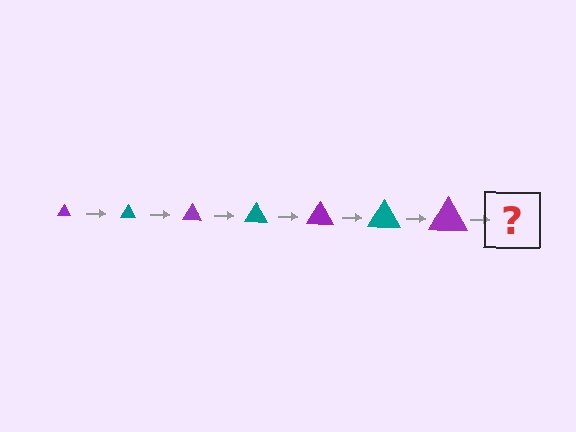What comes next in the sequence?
The next element should be a teal triangle, larger than the previous one.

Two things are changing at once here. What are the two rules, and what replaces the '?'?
The two rules are that the triangle grows larger each step and the color cycles through purple and teal. The '?' should be a teal triangle, larger than the previous one.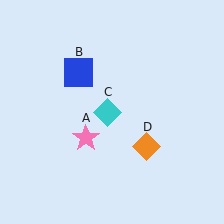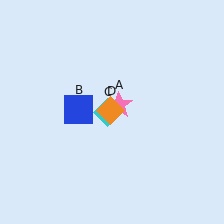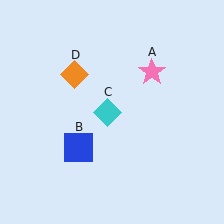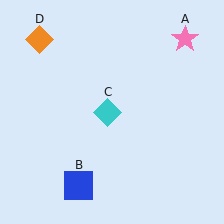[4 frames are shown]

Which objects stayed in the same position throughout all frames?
Cyan diamond (object C) remained stationary.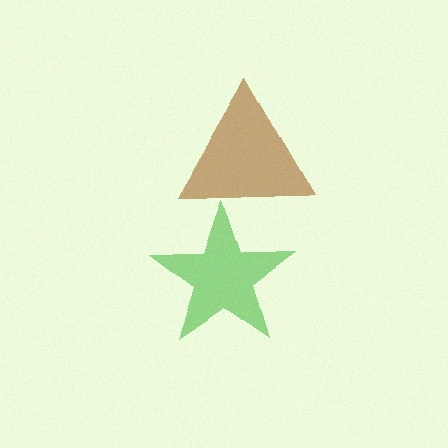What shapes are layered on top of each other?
The layered shapes are: a brown triangle, a green star.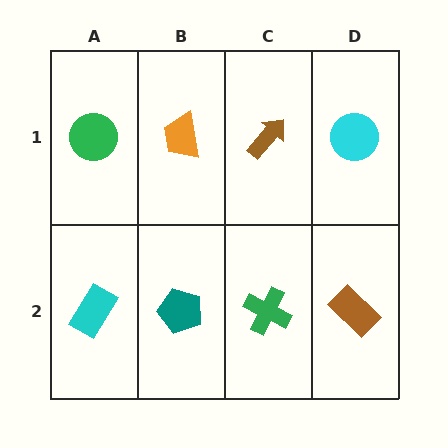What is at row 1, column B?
An orange trapezoid.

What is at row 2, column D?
A brown rectangle.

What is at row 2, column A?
A cyan rectangle.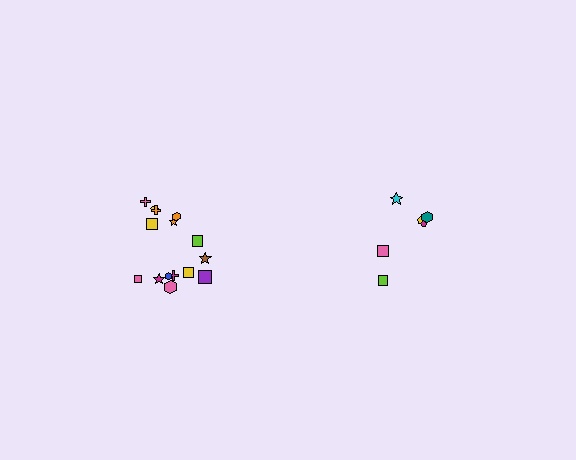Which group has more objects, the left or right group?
The left group.